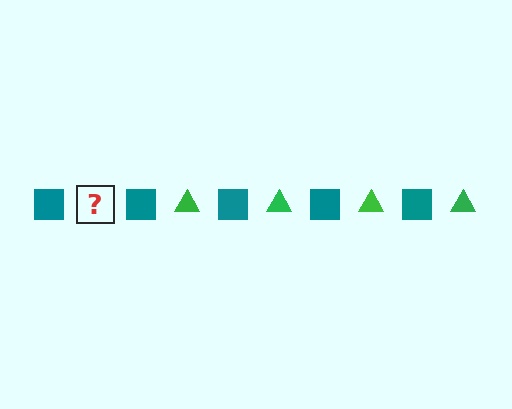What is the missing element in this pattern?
The missing element is a green triangle.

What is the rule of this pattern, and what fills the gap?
The rule is that the pattern alternates between teal square and green triangle. The gap should be filled with a green triangle.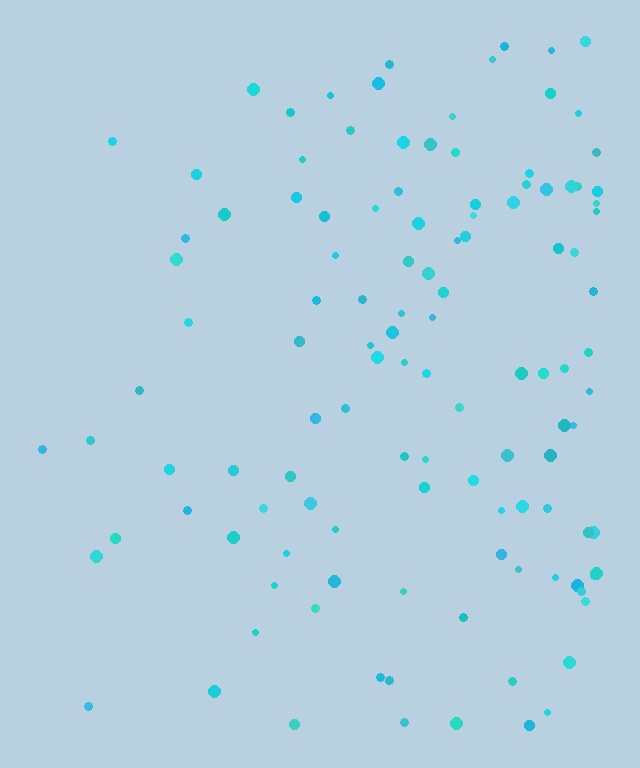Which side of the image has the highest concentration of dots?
The right.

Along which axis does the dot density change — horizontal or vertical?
Horizontal.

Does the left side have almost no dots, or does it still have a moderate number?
Still a moderate number, just noticeably fewer than the right.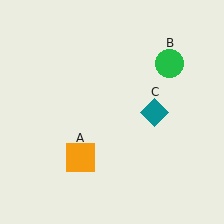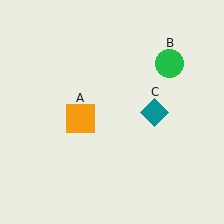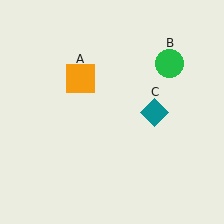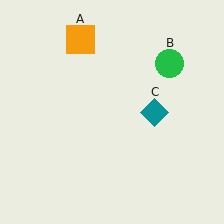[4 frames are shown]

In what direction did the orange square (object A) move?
The orange square (object A) moved up.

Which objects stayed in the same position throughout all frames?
Green circle (object B) and teal diamond (object C) remained stationary.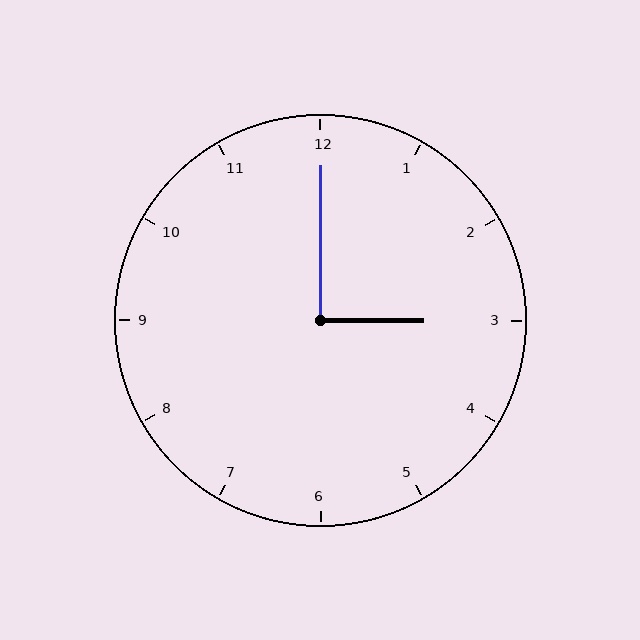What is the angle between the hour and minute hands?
Approximately 90 degrees.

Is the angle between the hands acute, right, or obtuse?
It is right.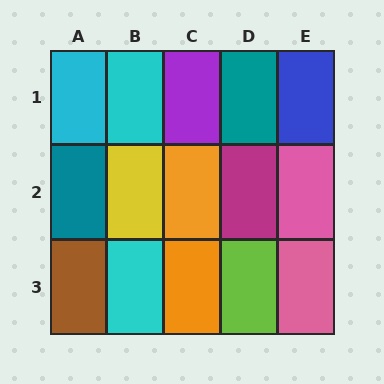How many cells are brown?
1 cell is brown.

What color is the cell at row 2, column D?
Magenta.